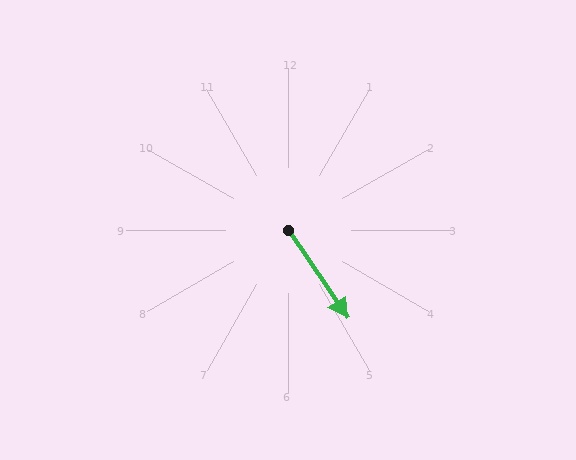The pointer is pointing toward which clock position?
Roughly 5 o'clock.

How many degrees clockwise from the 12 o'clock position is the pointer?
Approximately 146 degrees.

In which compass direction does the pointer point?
Southeast.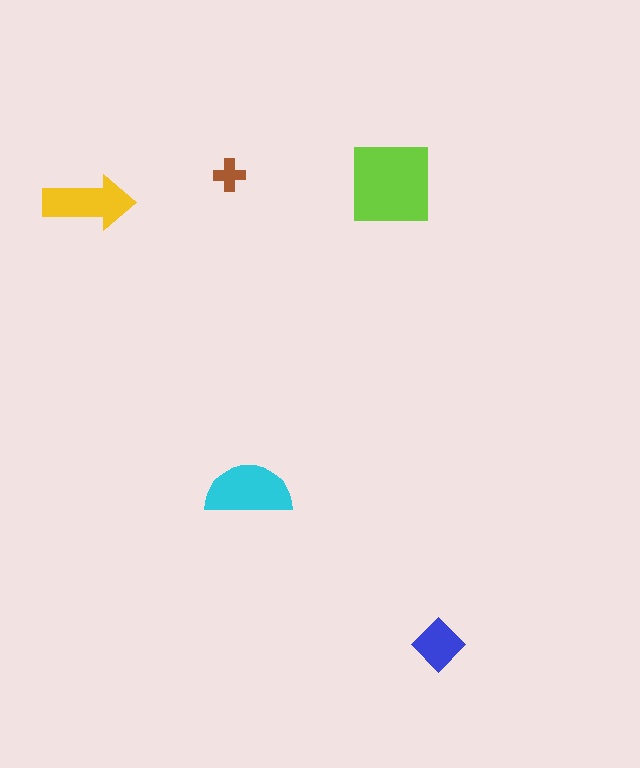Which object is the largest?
The lime square.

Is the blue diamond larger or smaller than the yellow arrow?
Smaller.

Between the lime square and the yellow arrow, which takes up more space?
The lime square.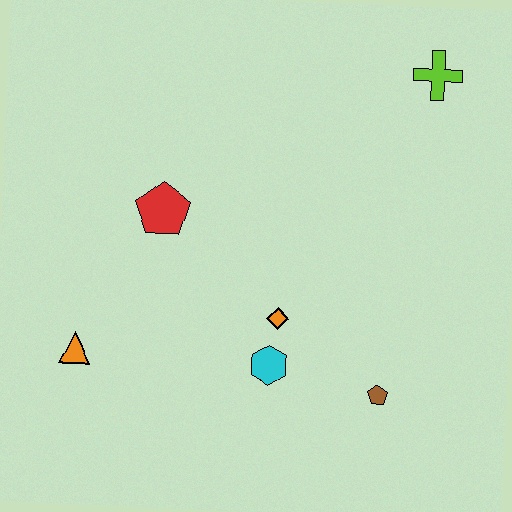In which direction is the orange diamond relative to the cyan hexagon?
The orange diamond is above the cyan hexagon.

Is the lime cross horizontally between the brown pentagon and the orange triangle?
No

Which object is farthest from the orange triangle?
The lime cross is farthest from the orange triangle.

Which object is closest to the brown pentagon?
The cyan hexagon is closest to the brown pentagon.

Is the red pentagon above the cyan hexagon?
Yes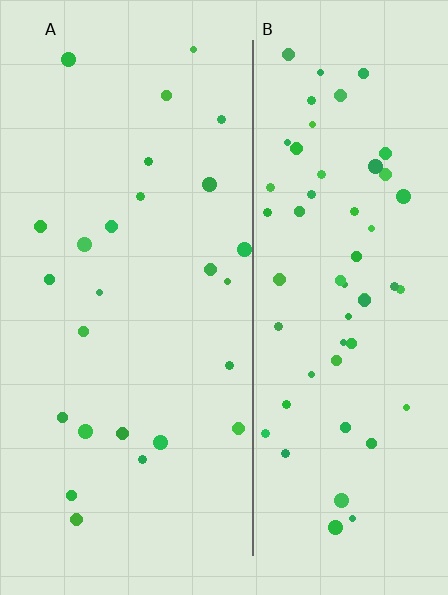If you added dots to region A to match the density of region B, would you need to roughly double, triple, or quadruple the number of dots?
Approximately double.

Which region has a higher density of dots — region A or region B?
B (the right).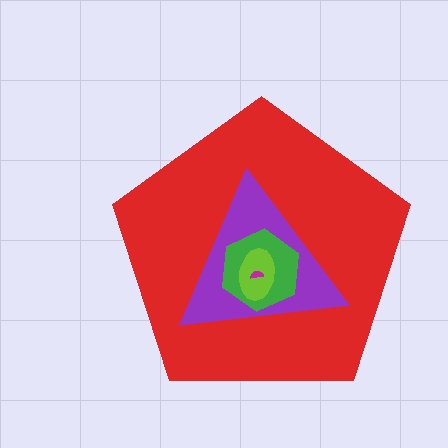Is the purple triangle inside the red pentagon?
Yes.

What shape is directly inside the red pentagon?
The purple triangle.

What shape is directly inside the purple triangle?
The green hexagon.